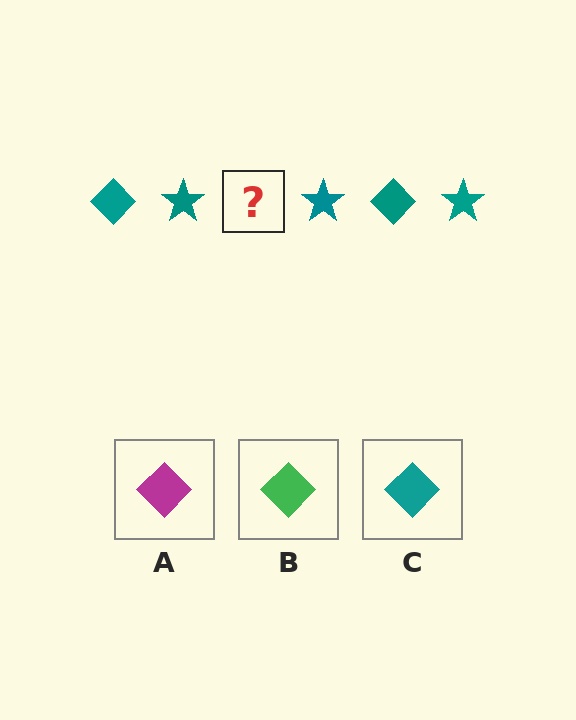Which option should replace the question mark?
Option C.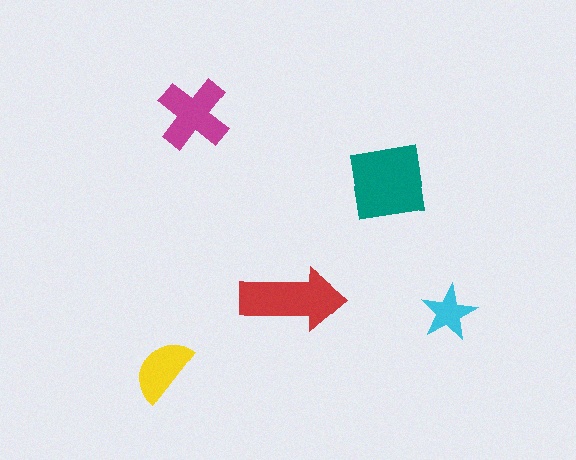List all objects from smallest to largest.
The cyan star, the yellow semicircle, the magenta cross, the red arrow, the teal square.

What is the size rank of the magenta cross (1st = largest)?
3rd.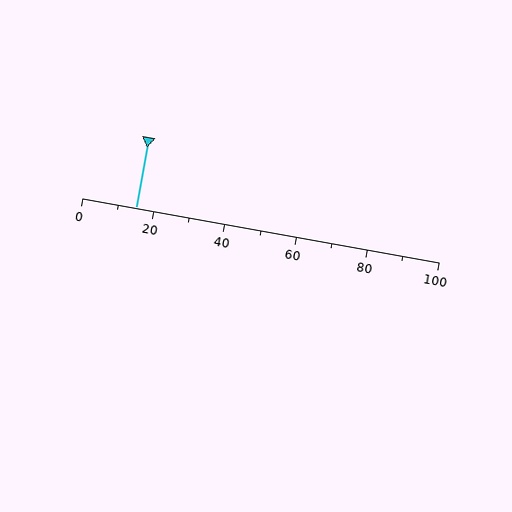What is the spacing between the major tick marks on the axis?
The major ticks are spaced 20 apart.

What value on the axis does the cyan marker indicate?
The marker indicates approximately 15.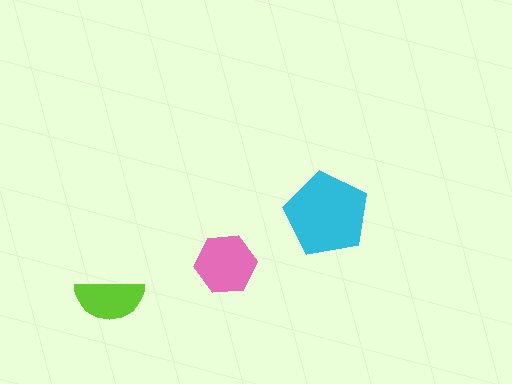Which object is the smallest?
The lime semicircle.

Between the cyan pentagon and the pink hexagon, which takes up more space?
The cyan pentagon.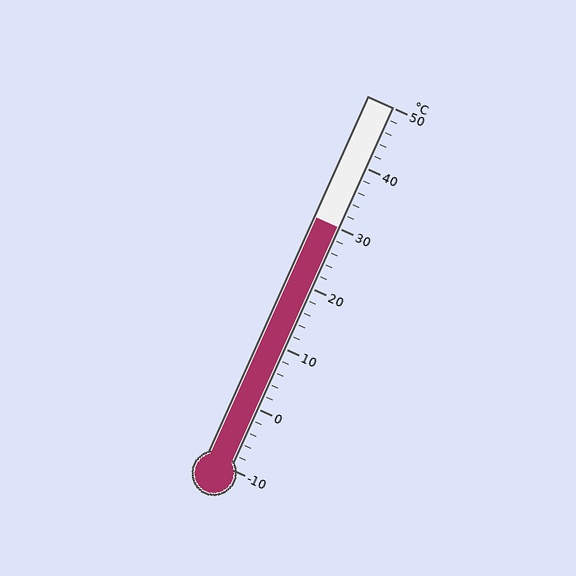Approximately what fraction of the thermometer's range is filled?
The thermometer is filled to approximately 65% of its range.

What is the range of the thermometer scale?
The thermometer scale ranges from -10°C to 50°C.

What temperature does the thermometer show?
The thermometer shows approximately 30°C.